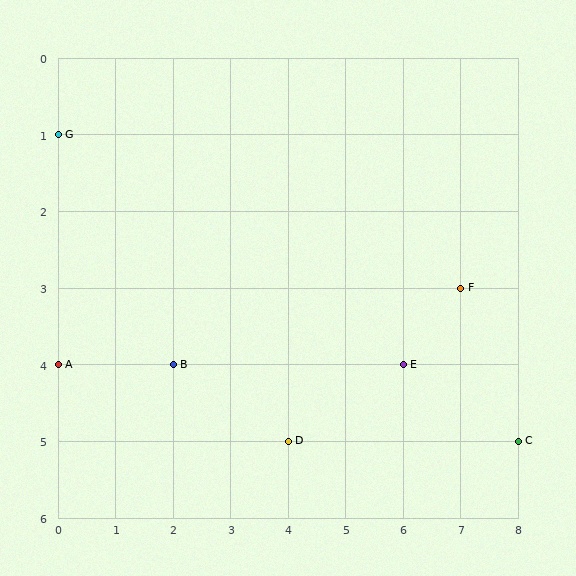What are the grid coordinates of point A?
Point A is at grid coordinates (0, 4).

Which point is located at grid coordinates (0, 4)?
Point A is at (0, 4).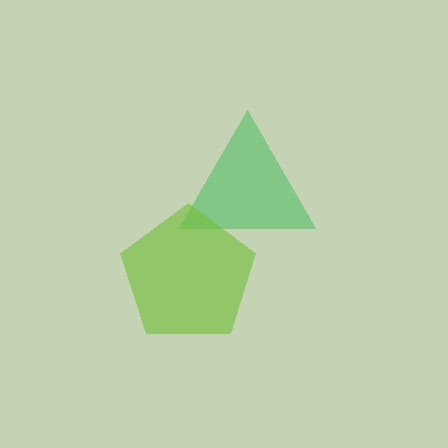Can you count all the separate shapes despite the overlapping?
Yes, there are 2 separate shapes.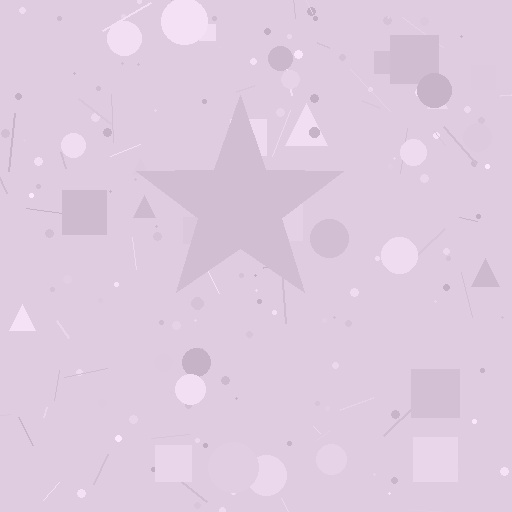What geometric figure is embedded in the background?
A star is embedded in the background.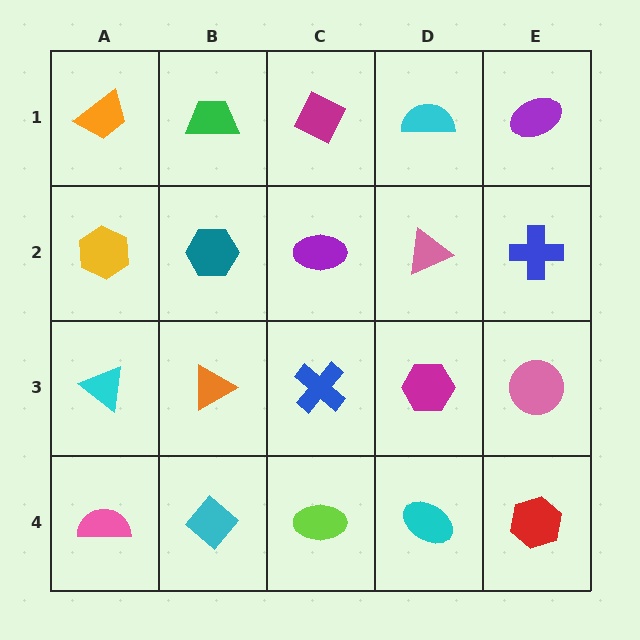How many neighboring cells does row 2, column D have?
4.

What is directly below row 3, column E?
A red hexagon.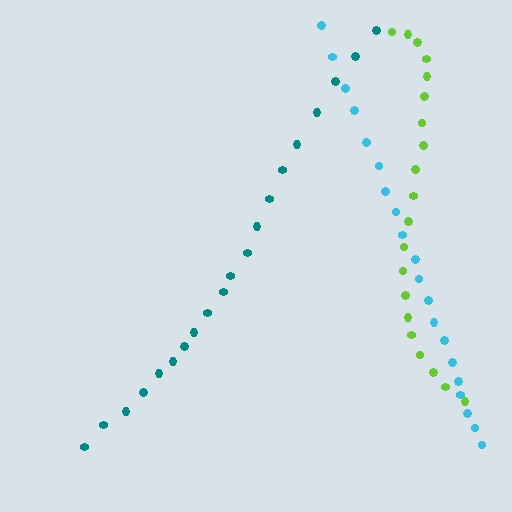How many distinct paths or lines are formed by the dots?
There are 3 distinct paths.